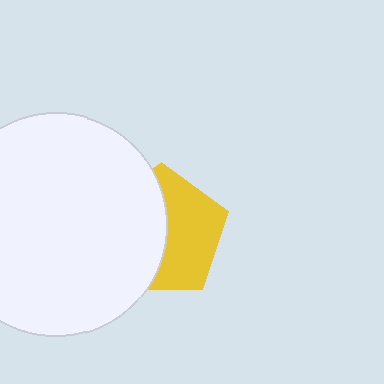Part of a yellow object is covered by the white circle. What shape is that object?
It is a pentagon.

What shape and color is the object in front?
The object in front is a white circle.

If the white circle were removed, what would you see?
You would see the complete yellow pentagon.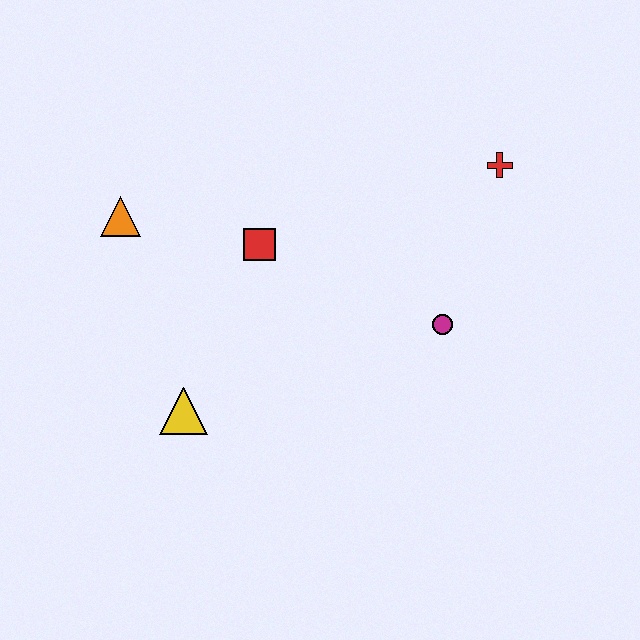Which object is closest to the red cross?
The magenta circle is closest to the red cross.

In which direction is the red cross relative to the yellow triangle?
The red cross is to the right of the yellow triangle.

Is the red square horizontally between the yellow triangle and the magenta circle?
Yes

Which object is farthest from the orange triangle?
The red cross is farthest from the orange triangle.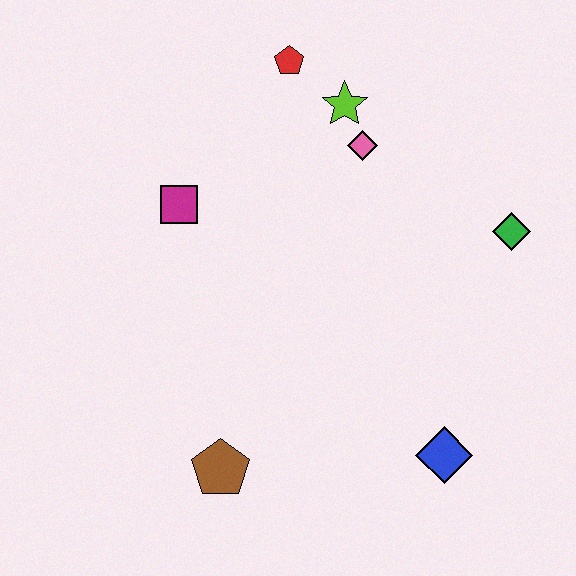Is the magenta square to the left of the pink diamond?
Yes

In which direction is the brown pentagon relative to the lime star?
The brown pentagon is below the lime star.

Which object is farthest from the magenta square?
The blue diamond is farthest from the magenta square.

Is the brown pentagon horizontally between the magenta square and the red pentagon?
Yes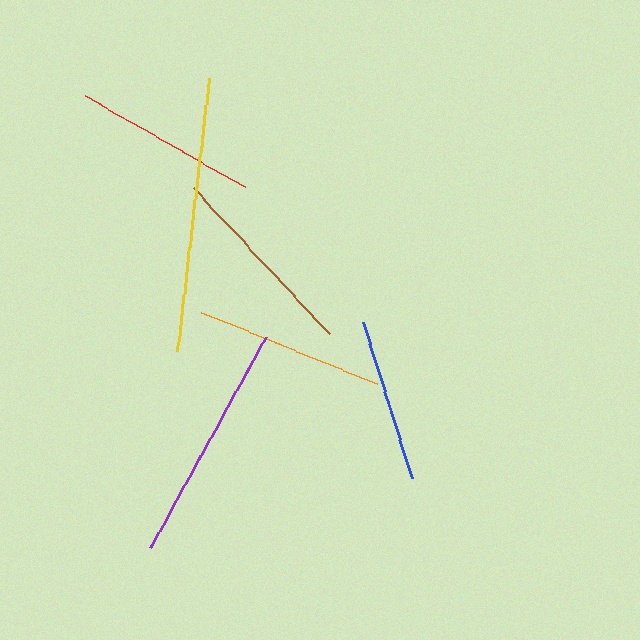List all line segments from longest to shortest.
From longest to shortest: yellow, purple, brown, orange, red, blue.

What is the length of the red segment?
The red segment is approximately 184 pixels long.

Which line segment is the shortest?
The blue line is the shortest at approximately 164 pixels.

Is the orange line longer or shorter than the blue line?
The orange line is longer than the blue line.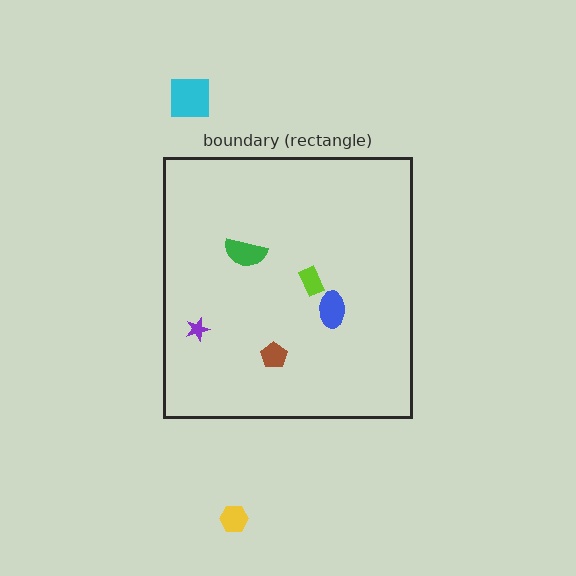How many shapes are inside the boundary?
5 inside, 2 outside.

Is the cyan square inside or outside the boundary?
Outside.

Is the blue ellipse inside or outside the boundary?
Inside.